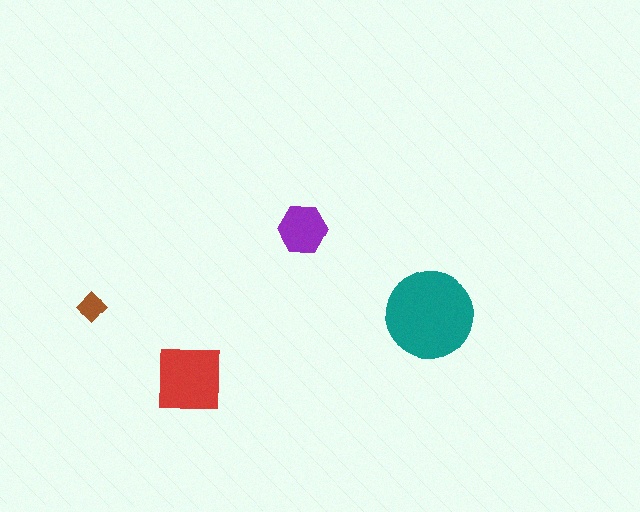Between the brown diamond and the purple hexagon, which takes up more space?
The purple hexagon.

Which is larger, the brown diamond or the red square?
The red square.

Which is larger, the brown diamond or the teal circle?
The teal circle.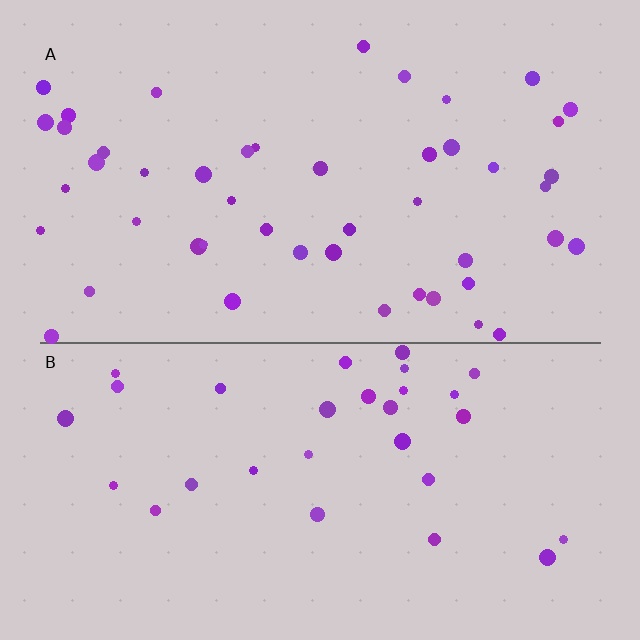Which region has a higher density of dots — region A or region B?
A (the top).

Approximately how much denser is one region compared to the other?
Approximately 1.6× — region A over region B.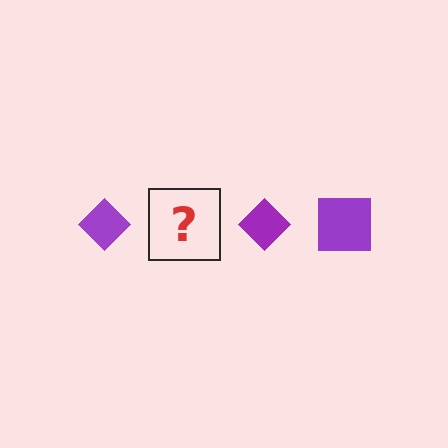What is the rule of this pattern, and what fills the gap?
The rule is that the pattern cycles through diamond, square shapes in purple. The gap should be filled with a purple square.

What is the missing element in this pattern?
The missing element is a purple square.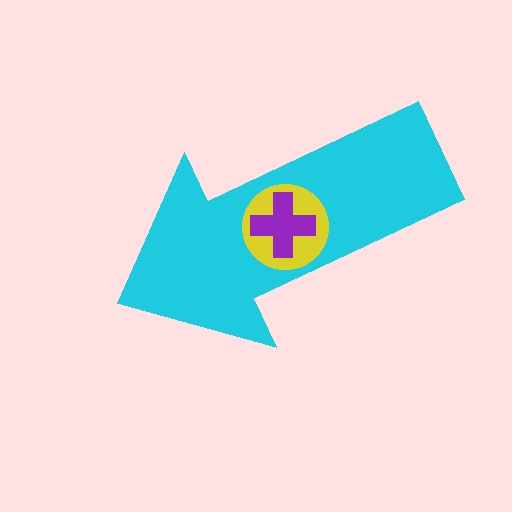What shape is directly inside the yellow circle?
The purple cross.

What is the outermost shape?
The cyan arrow.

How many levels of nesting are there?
3.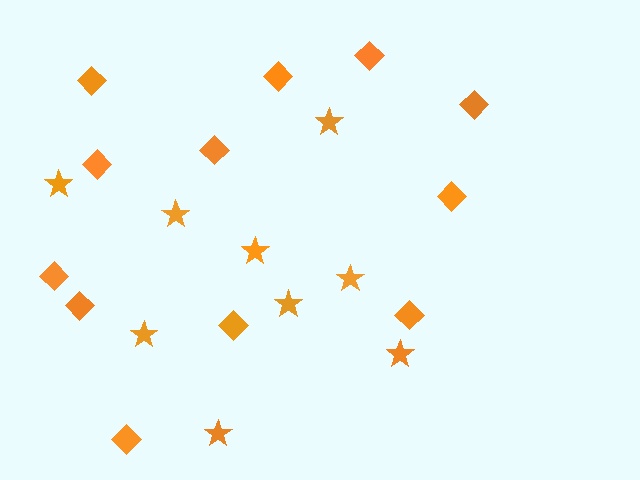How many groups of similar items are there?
There are 2 groups: one group of stars (9) and one group of diamonds (12).